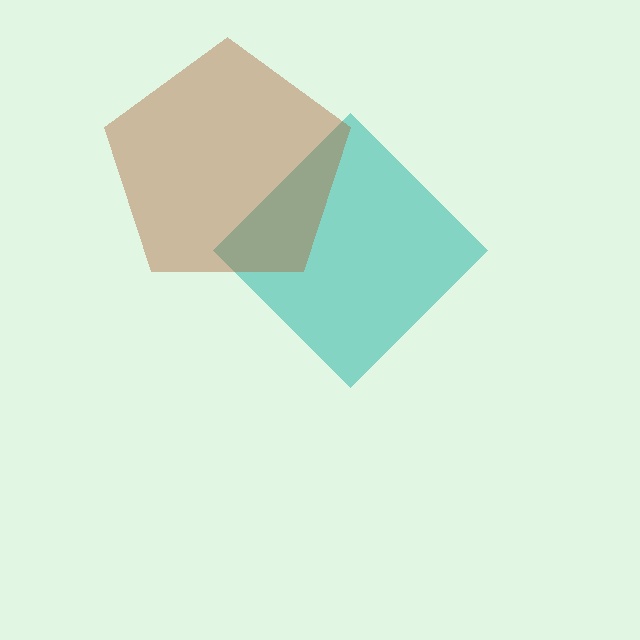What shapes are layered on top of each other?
The layered shapes are: a teal diamond, a brown pentagon.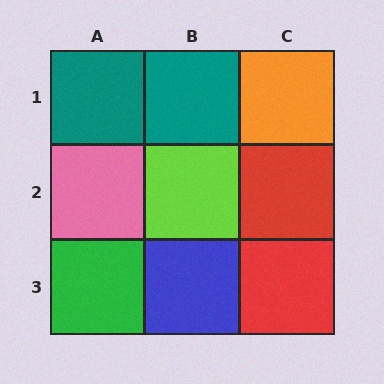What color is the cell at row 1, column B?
Teal.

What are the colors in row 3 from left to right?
Green, blue, red.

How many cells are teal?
2 cells are teal.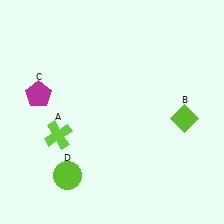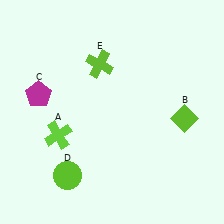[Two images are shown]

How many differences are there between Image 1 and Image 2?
There is 1 difference between the two images.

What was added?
A lime cross (E) was added in Image 2.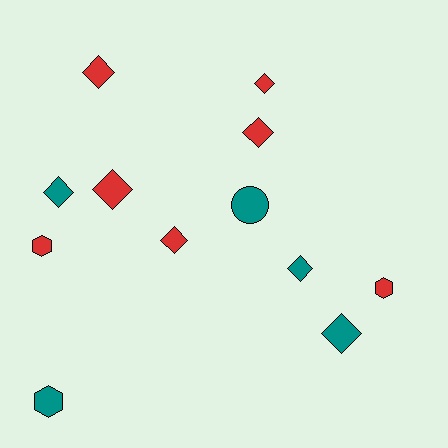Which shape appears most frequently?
Diamond, with 8 objects.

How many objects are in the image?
There are 12 objects.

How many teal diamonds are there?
There are 3 teal diamonds.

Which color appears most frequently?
Red, with 7 objects.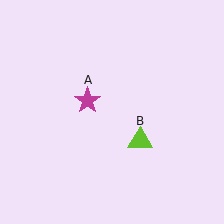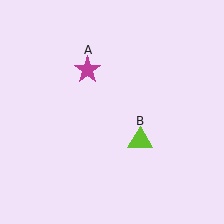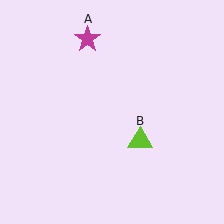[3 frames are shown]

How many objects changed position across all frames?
1 object changed position: magenta star (object A).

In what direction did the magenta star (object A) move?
The magenta star (object A) moved up.